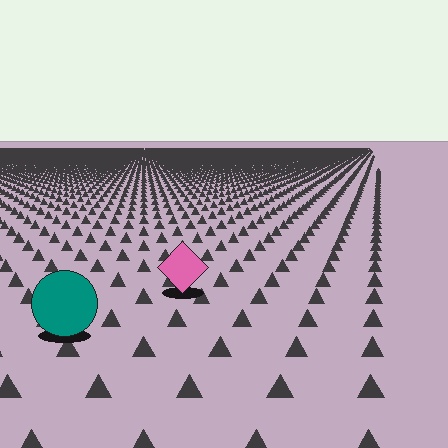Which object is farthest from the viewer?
The pink diamond is farthest from the viewer. It appears smaller and the ground texture around it is denser.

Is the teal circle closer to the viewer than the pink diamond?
Yes. The teal circle is closer — you can tell from the texture gradient: the ground texture is coarser near it.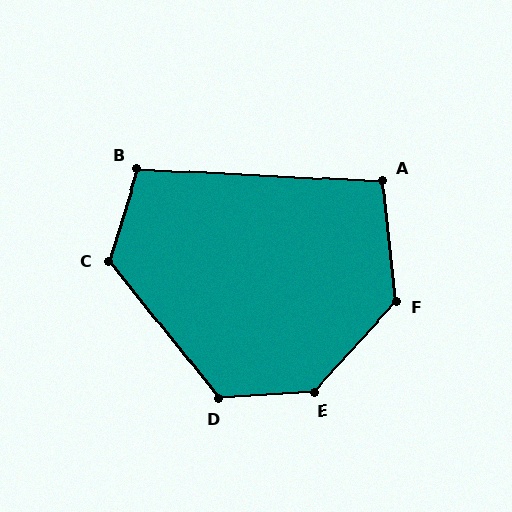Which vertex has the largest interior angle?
E, at approximately 137 degrees.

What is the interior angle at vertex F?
Approximately 131 degrees (obtuse).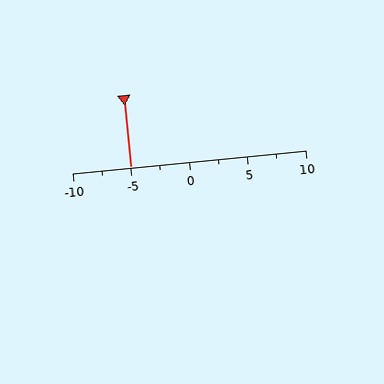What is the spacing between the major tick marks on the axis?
The major ticks are spaced 5 apart.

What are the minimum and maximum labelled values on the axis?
The axis runs from -10 to 10.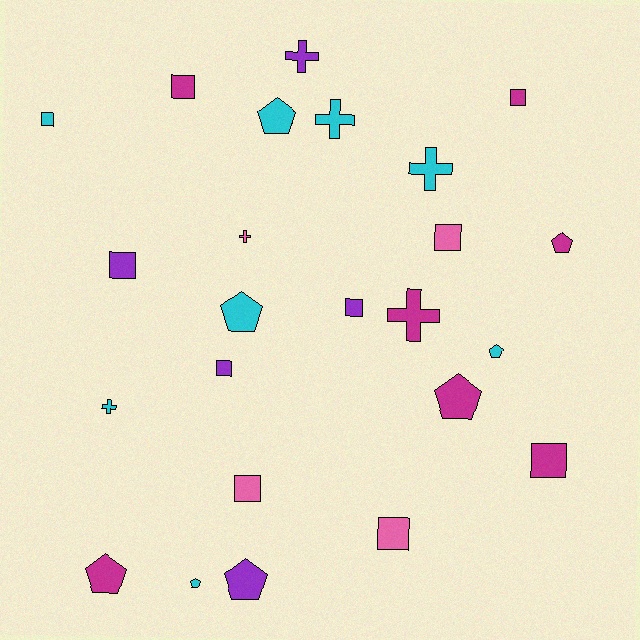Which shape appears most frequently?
Square, with 10 objects.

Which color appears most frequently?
Cyan, with 8 objects.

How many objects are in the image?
There are 24 objects.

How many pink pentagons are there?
There are no pink pentagons.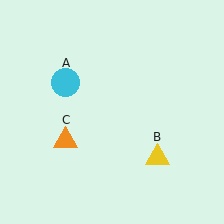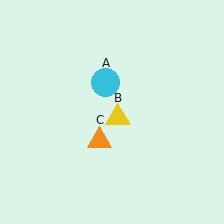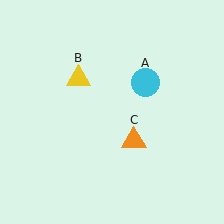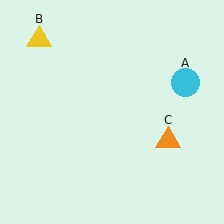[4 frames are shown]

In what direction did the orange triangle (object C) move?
The orange triangle (object C) moved right.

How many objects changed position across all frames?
3 objects changed position: cyan circle (object A), yellow triangle (object B), orange triangle (object C).